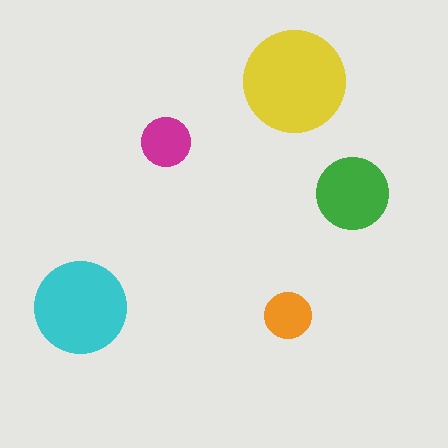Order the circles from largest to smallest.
the yellow one, the cyan one, the green one, the magenta one, the orange one.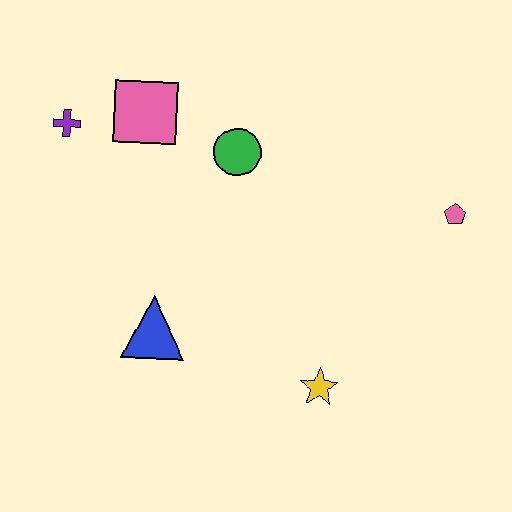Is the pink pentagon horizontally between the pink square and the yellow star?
No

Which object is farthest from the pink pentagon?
The purple cross is farthest from the pink pentagon.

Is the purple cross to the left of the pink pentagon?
Yes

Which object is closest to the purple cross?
The pink square is closest to the purple cross.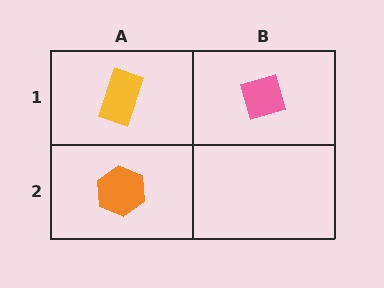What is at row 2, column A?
An orange hexagon.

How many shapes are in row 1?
2 shapes.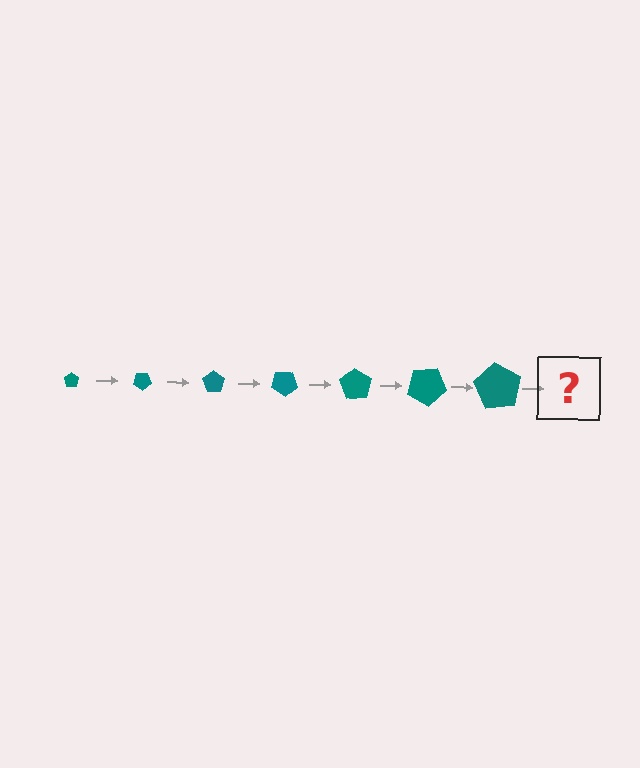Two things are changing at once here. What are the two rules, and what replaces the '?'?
The two rules are that the pentagon grows larger each step and it rotates 35 degrees each step. The '?' should be a pentagon, larger than the previous one and rotated 245 degrees from the start.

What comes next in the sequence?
The next element should be a pentagon, larger than the previous one and rotated 245 degrees from the start.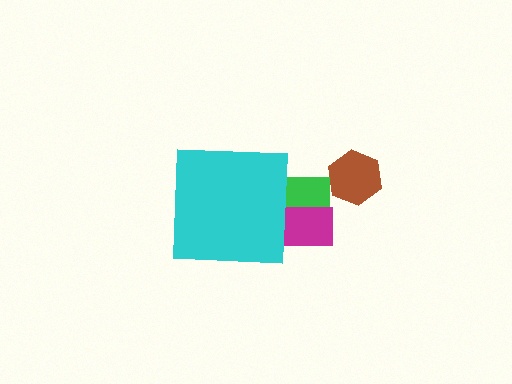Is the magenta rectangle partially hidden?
Yes, the magenta rectangle is partially hidden behind the cyan square.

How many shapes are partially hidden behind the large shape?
2 shapes are partially hidden.